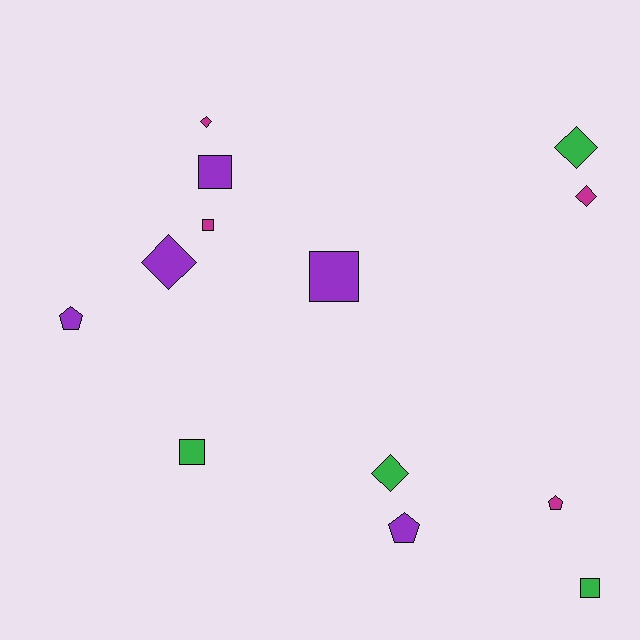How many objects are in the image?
There are 13 objects.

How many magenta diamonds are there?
There are 2 magenta diamonds.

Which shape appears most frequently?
Square, with 5 objects.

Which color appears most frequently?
Purple, with 5 objects.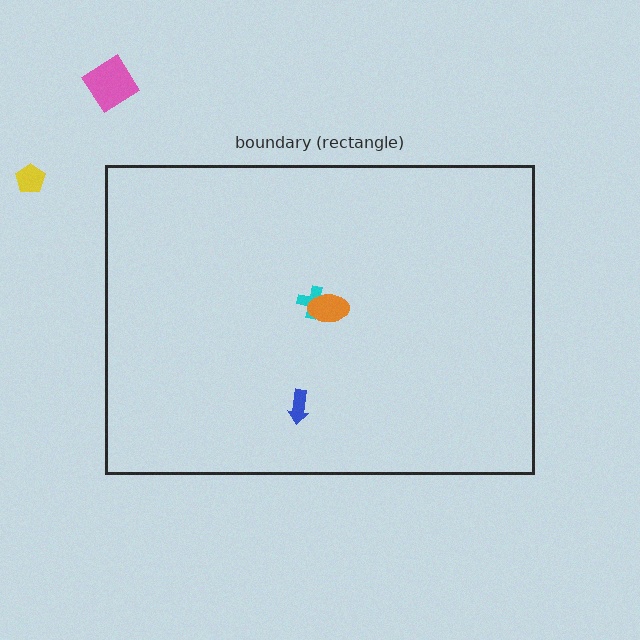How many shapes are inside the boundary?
3 inside, 2 outside.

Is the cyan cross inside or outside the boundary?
Inside.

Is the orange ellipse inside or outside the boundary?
Inside.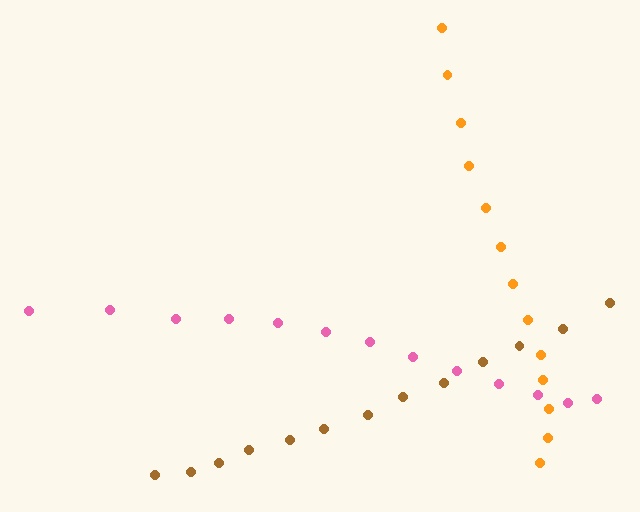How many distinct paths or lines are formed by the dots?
There are 3 distinct paths.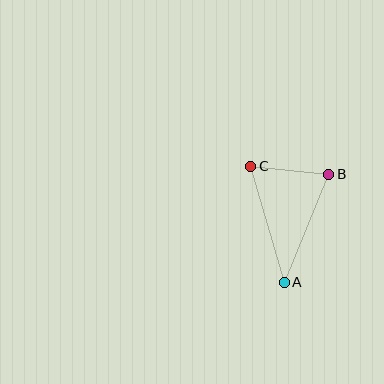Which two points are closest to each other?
Points B and C are closest to each other.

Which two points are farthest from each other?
Points A and C are farthest from each other.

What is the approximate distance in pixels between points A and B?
The distance between A and B is approximately 117 pixels.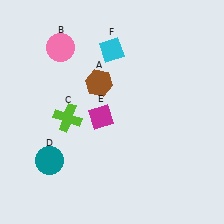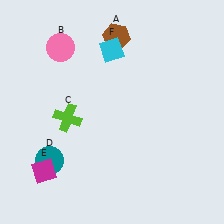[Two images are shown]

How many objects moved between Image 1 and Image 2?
2 objects moved between the two images.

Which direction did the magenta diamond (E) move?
The magenta diamond (E) moved left.